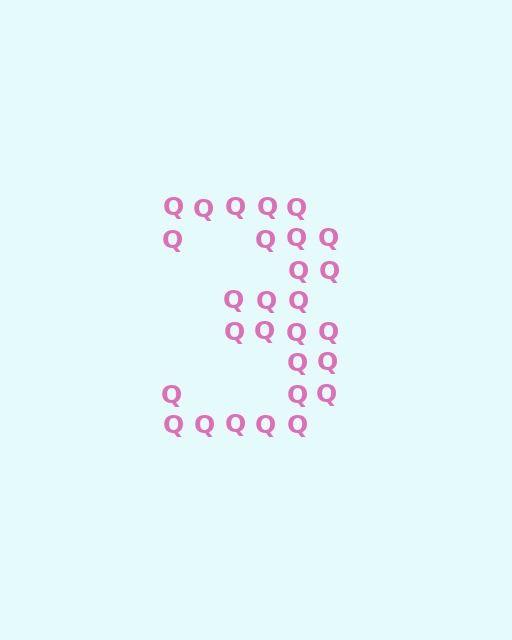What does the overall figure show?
The overall figure shows the digit 3.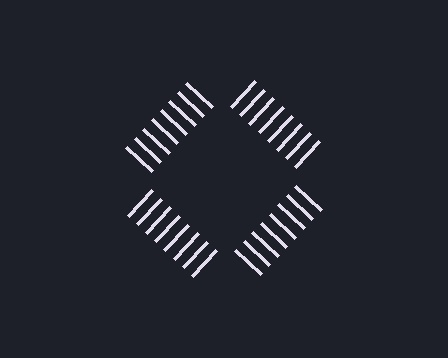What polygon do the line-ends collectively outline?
An illusory square — the line segments terminate on its edges but no continuous stroke is drawn.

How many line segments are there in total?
32 — 8 along each of the 4 edges.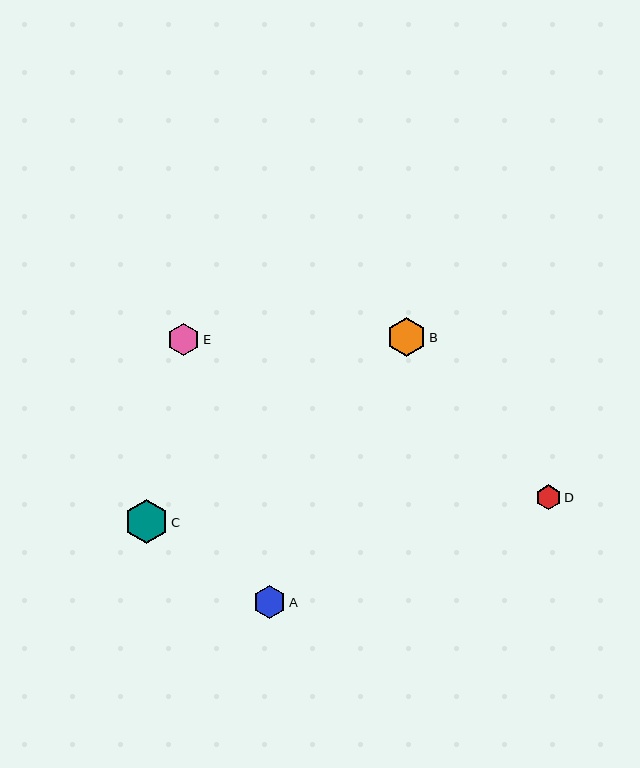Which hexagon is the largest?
Hexagon C is the largest with a size of approximately 44 pixels.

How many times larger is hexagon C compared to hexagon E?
Hexagon C is approximately 1.4 times the size of hexagon E.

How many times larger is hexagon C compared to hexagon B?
Hexagon C is approximately 1.1 times the size of hexagon B.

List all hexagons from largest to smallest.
From largest to smallest: C, B, A, E, D.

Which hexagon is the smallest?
Hexagon D is the smallest with a size of approximately 25 pixels.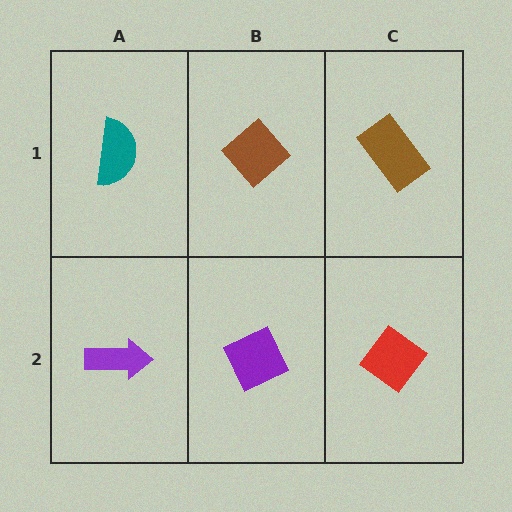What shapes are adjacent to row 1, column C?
A red diamond (row 2, column C), a brown diamond (row 1, column B).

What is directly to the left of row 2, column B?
A purple arrow.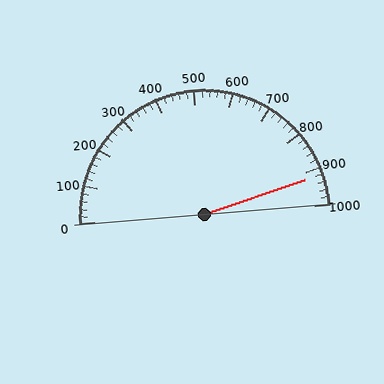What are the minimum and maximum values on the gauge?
The gauge ranges from 0 to 1000.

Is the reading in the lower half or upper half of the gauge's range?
The reading is in the upper half of the range (0 to 1000).